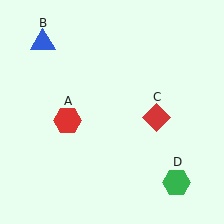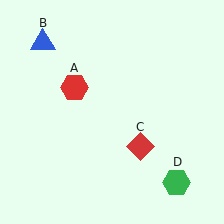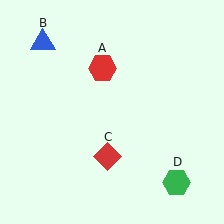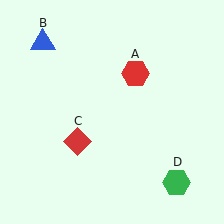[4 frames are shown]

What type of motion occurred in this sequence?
The red hexagon (object A), red diamond (object C) rotated clockwise around the center of the scene.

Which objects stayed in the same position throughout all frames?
Blue triangle (object B) and green hexagon (object D) remained stationary.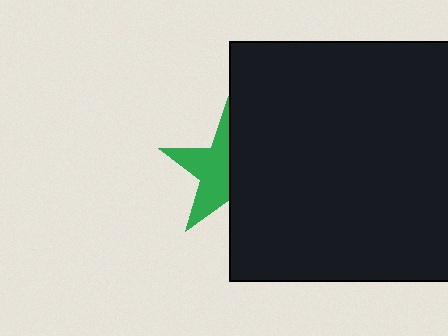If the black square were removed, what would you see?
You would see the complete green star.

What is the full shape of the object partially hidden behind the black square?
The partially hidden object is a green star.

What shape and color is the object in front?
The object in front is a black square.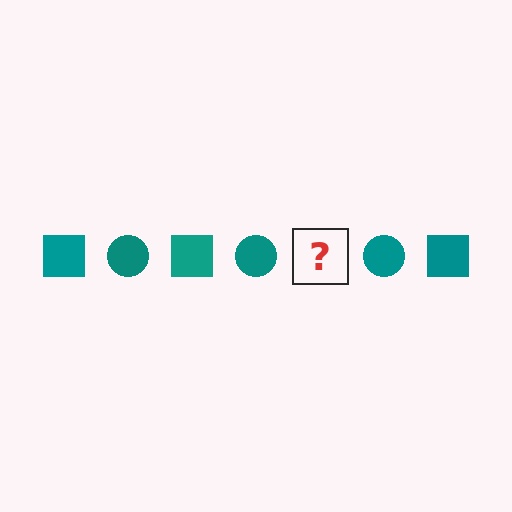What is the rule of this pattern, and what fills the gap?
The rule is that the pattern cycles through square, circle shapes in teal. The gap should be filled with a teal square.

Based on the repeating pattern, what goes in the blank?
The blank should be a teal square.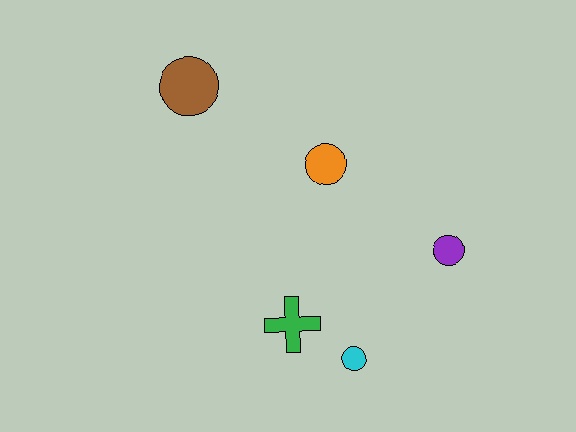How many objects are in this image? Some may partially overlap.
There are 5 objects.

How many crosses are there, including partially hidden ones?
There is 1 cross.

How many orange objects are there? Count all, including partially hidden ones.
There is 1 orange object.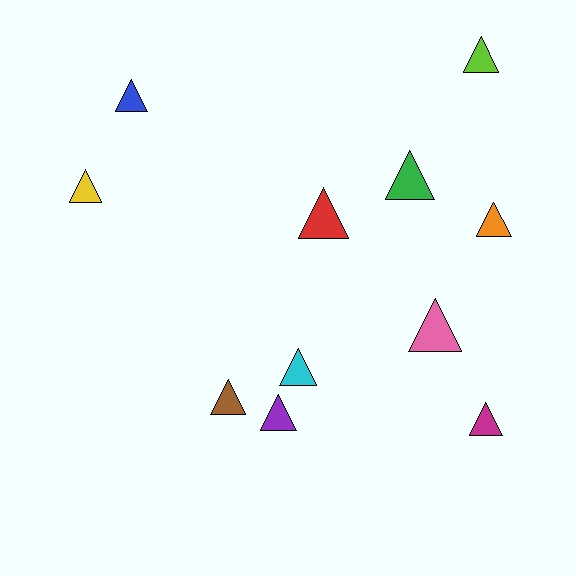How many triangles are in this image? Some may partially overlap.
There are 11 triangles.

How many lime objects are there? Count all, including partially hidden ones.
There is 1 lime object.